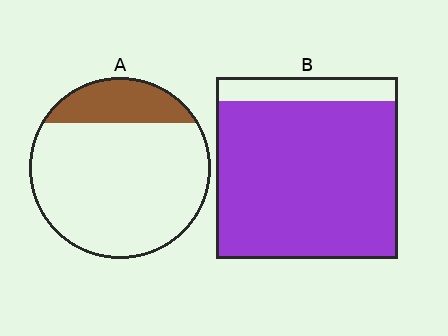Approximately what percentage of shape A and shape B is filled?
A is approximately 20% and B is approximately 85%.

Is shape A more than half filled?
No.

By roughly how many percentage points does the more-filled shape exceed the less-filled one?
By roughly 65 percentage points (B over A).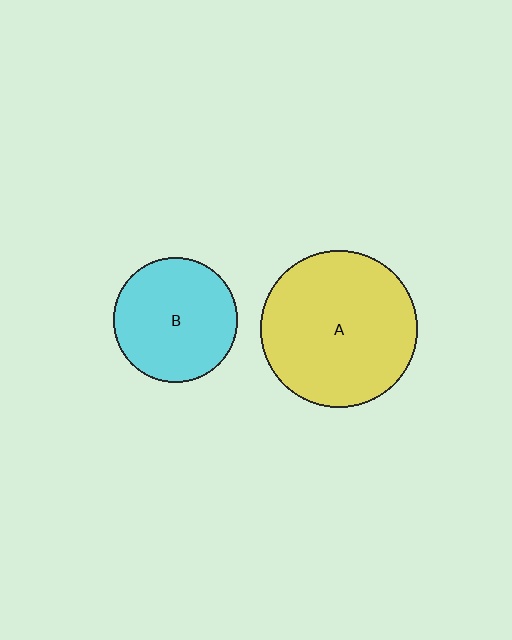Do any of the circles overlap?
No, none of the circles overlap.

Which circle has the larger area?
Circle A (yellow).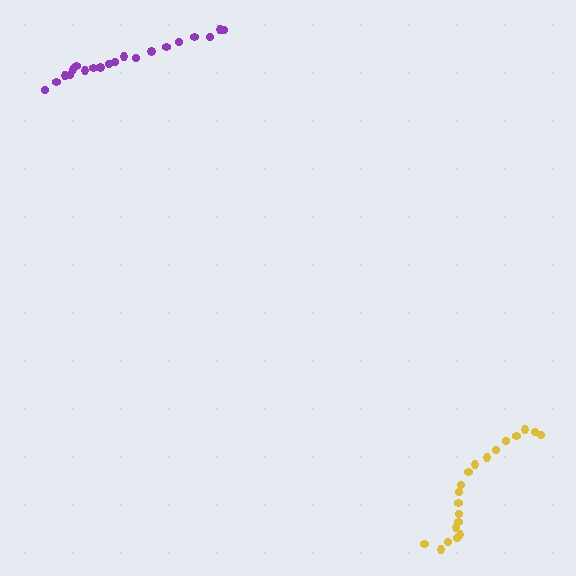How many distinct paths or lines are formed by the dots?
There are 2 distinct paths.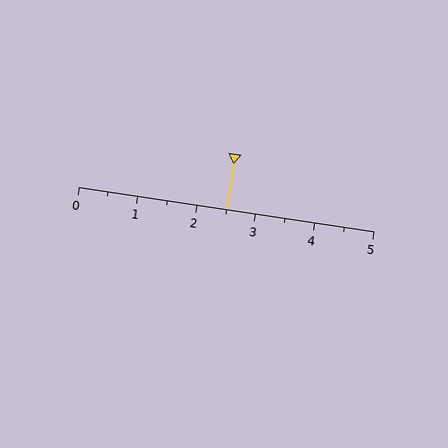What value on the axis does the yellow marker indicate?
The marker indicates approximately 2.5.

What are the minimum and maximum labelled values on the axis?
The axis runs from 0 to 5.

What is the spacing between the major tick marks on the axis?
The major ticks are spaced 1 apart.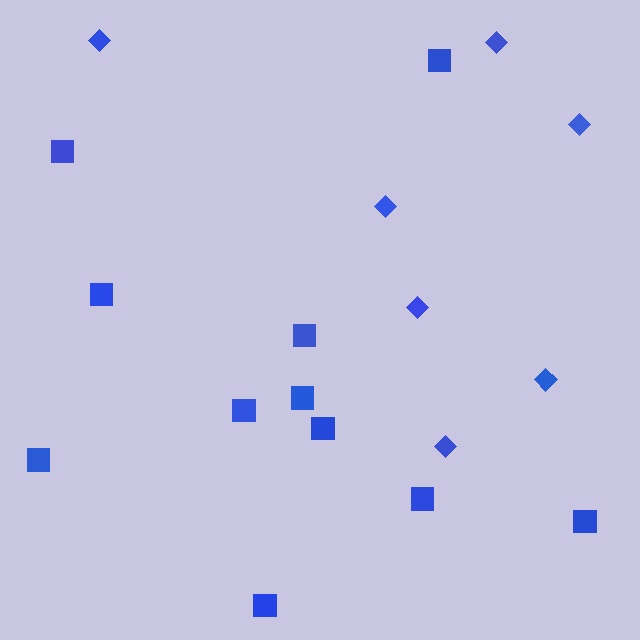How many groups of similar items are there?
There are 2 groups: one group of diamonds (7) and one group of squares (11).